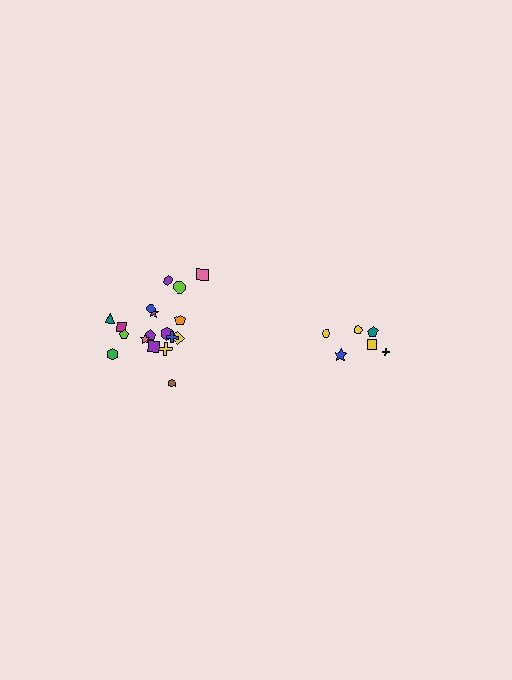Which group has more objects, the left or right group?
The left group.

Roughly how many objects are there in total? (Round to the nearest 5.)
Roughly 25 objects in total.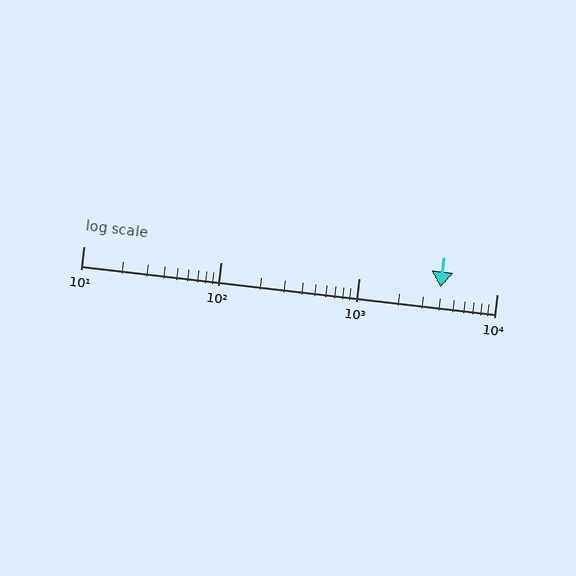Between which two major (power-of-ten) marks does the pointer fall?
The pointer is between 1000 and 10000.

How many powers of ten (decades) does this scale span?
The scale spans 3 decades, from 10 to 10000.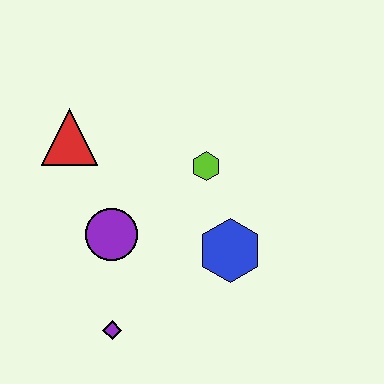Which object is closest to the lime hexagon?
The blue hexagon is closest to the lime hexagon.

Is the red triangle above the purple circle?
Yes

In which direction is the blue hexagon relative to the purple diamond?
The blue hexagon is to the right of the purple diamond.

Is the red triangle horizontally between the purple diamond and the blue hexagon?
No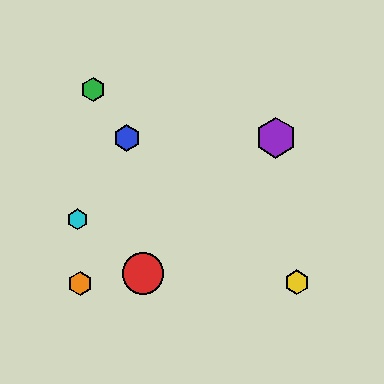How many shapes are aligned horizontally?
2 shapes (the blue hexagon, the purple hexagon) are aligned horizontally.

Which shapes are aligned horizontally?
The blue hexagon, the purple hexagon are aligned horizontally.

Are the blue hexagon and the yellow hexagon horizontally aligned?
No, the blue hexagon is at y≈138 and the yellow hexagon is at y≈282.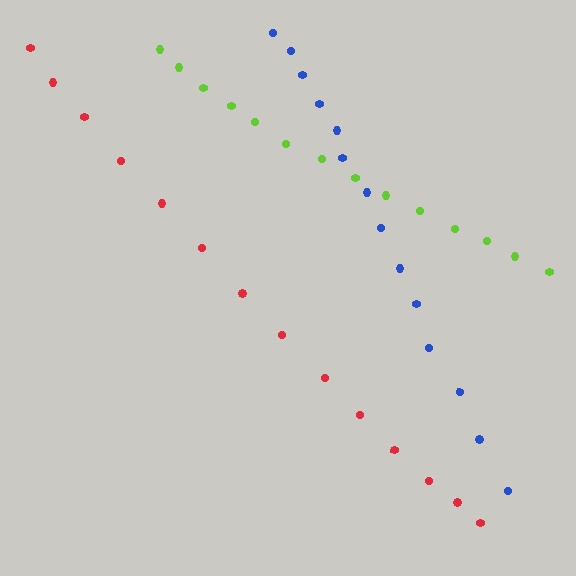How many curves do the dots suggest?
There are 3 distinct paths.